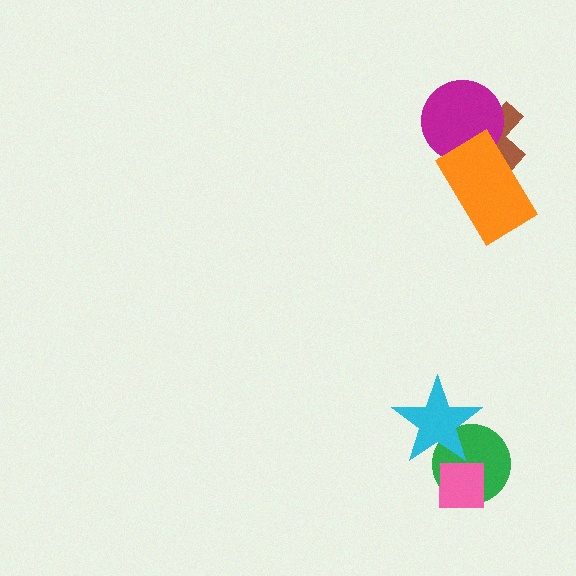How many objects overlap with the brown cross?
2 objects overlap with the brown cross.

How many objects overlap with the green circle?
2 objects overlap with the green circle.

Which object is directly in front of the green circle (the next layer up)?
The pink square is directly in front of the green circle.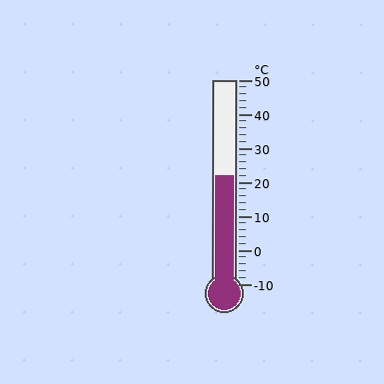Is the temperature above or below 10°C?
The temperature is above 10°C.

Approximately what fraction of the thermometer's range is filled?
The thermometer is filled to approximately 55% of its range.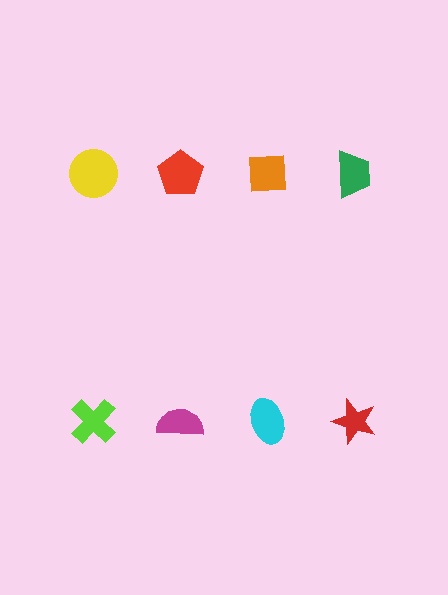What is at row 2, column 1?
A lime cross.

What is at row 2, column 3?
A cyan ellipse.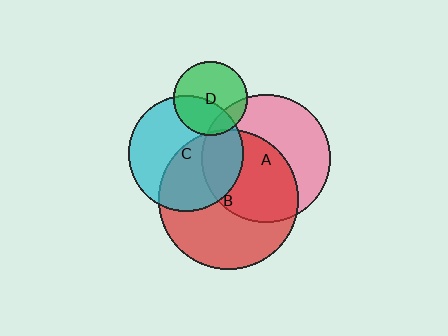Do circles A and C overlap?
Yes.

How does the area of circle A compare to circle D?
Approximately 3.0 times.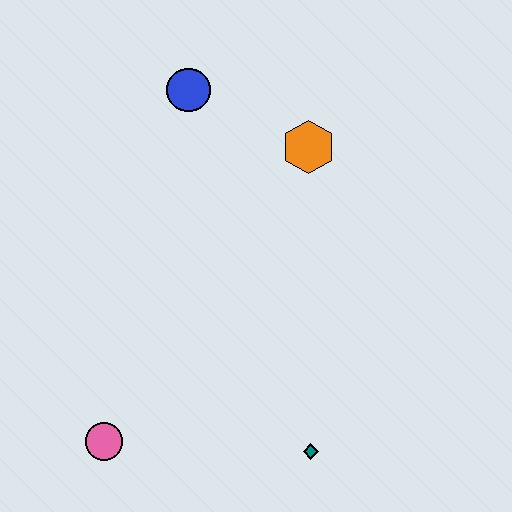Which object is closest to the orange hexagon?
The blue circle is closest to the orange hexagon.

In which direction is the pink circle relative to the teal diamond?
The pink circle is to the left of the teal diamond.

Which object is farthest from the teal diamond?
The blue circle is farthest from the teal diamond.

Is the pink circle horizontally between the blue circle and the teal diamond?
No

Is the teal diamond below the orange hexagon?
Yes